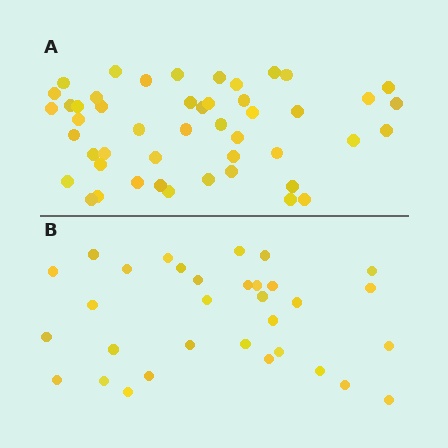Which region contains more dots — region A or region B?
Region A (the top region) has more dots.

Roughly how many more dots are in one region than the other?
Region A has approximately 15 more dots than region B.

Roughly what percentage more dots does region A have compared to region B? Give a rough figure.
About 50% more.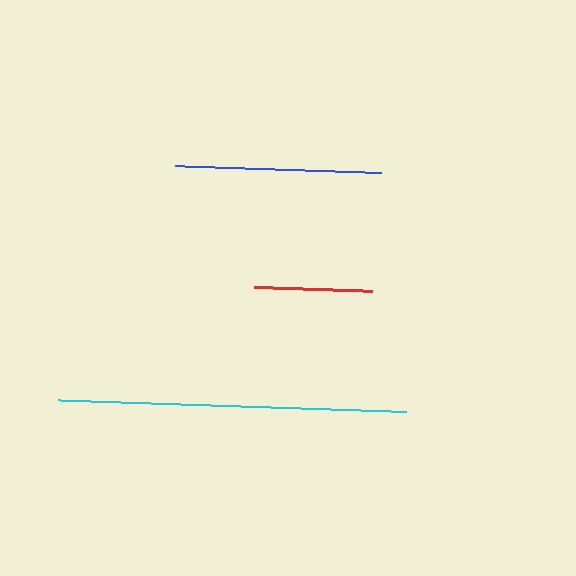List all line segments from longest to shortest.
From longest to shortest: cyan, blue, red.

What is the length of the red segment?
The red segment is approximately 117 pixels long.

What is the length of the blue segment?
The blue segment is approximately 207 pixels long.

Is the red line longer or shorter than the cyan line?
The cyan line is longer than the red line.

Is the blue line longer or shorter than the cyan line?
The cyan line is longer than the blue line.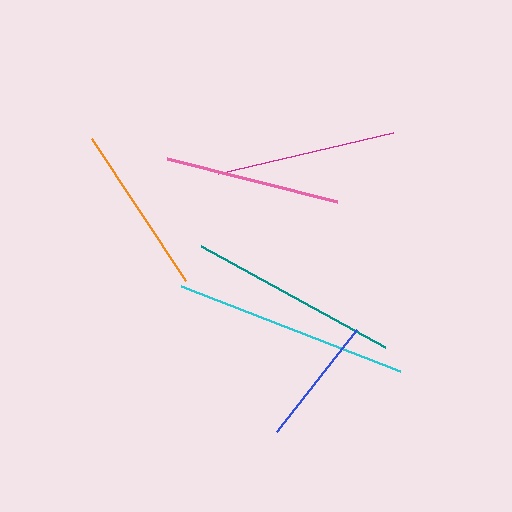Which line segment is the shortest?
The blue line is the shortest at approximately 130 pixels.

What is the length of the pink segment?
The pink segment is approximately 176 pixels long.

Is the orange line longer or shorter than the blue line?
The orange line is longer than the blue line.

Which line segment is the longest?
The cyan line is the longest at approximately 235 pixels.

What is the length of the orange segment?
The orange segment is approximately 171 pixels long.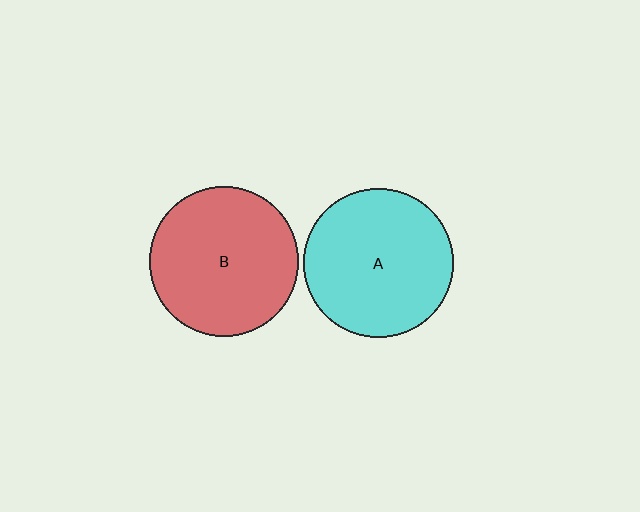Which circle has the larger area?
Circle A (cyan).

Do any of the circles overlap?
No, none of the circles overlap.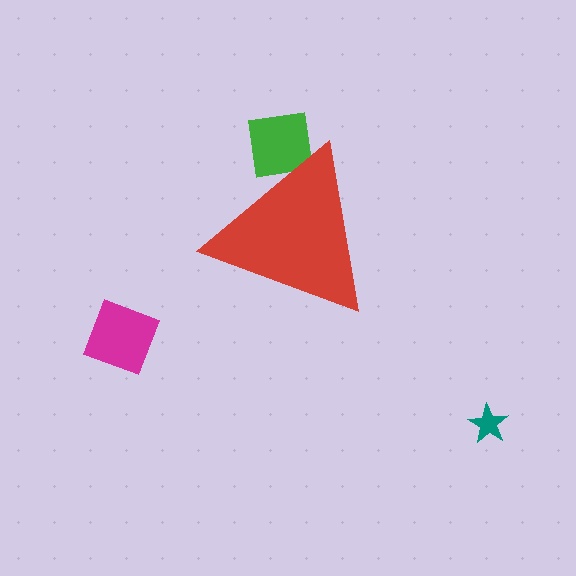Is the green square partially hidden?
Yes, the green square is partially hidden behind the red triangle.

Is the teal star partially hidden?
No, the teal star is fully visible.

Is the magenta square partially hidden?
No, the magenta square is fully visible.